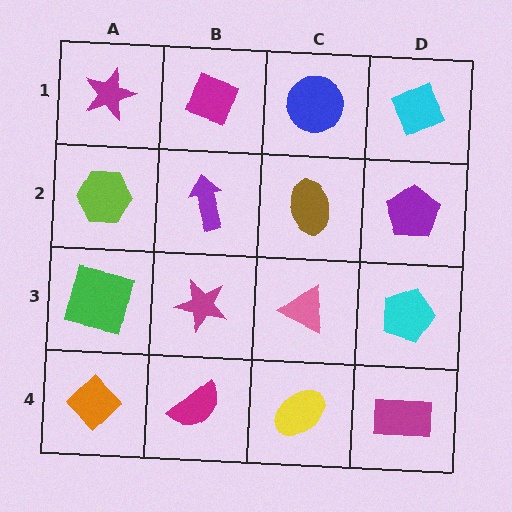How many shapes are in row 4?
4 shapes.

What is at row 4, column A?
An orange diamond.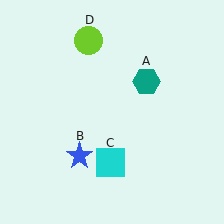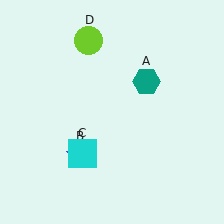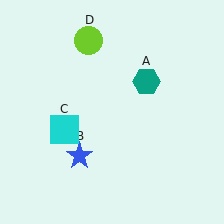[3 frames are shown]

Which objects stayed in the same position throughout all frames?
Teal hexagon (object A) and blue star (object B) and lime circle (object D) remained stationary.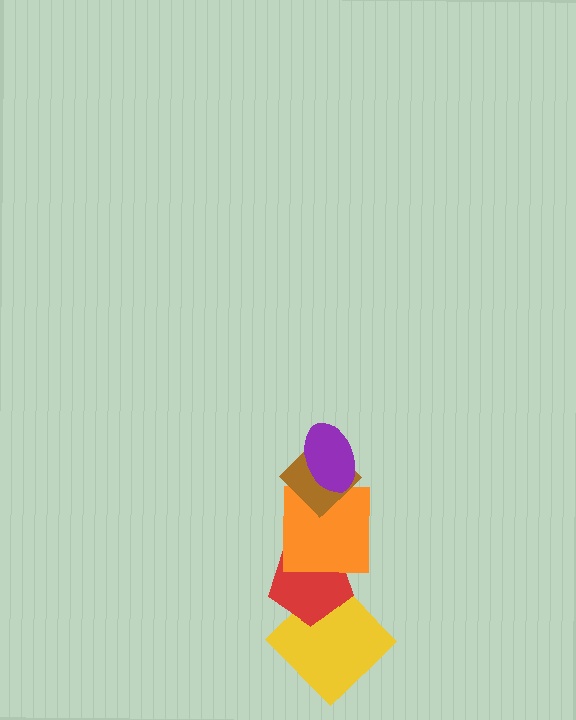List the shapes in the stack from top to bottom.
From top to bottom: the purple ellipse, the brown diamond, the orange square, the red pentagon, the yellow diamond.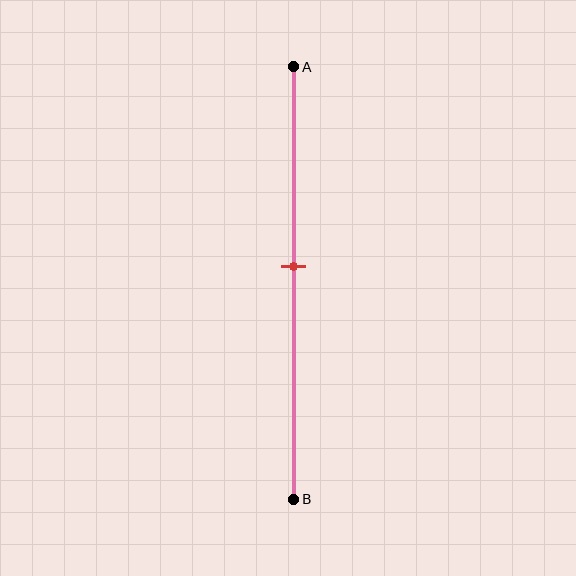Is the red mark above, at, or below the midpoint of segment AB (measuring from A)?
The red mark is above the midpoint of segment AB.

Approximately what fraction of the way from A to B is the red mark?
The red mark is approximately 45% of the way from A to B.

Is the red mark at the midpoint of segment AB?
No, the mark is at about 45% from A, not at the 50% midpoint.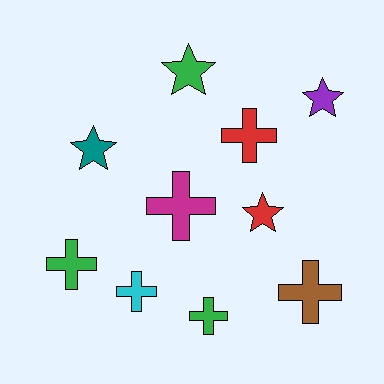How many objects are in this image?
There are 10 objects.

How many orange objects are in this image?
There are no orange objects.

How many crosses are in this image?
There are 6 crosses.